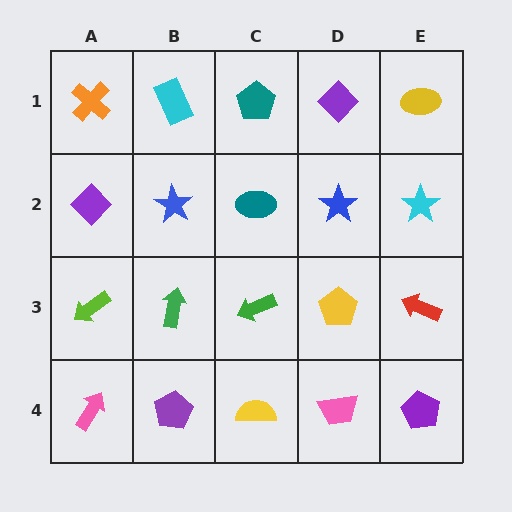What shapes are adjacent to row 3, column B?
A blue star (row 2, column B), a purple pentagon (row 4, column B), a lime arrow (row 3, column A), a green arrow (row 3, column C).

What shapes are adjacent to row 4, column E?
A red arrow (row 3, column E), a pink trapezoid (row 4, column D).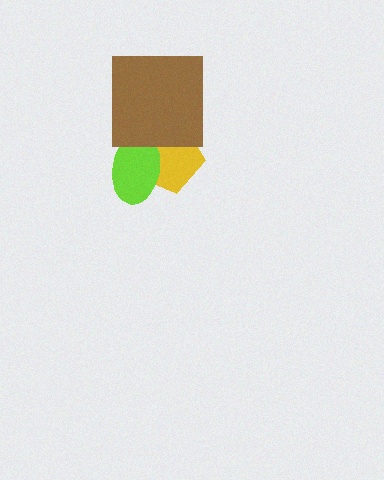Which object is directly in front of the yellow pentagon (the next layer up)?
The lime ellipse is directly in front of the yellow pentagon.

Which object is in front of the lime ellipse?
The brown square is in front of the lime ellipse.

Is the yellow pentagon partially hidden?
Yes, it is partially covered by another shape.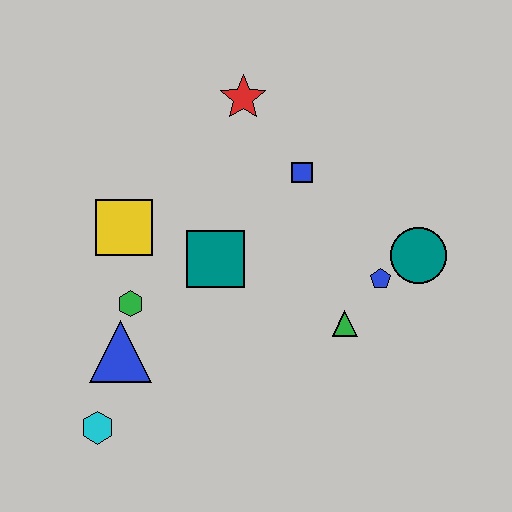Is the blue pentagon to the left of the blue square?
No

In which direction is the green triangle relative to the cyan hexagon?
The green triangle is to the right of the cyan hexagon.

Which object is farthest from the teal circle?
The cyan hexagon is farthest from the teal circle.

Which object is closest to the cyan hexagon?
The blue triangle is closest to the cyan hexagon.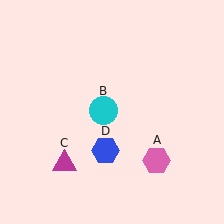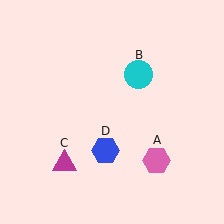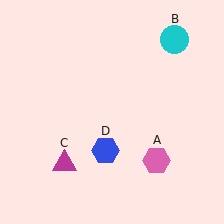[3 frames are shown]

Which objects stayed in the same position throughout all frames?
Pink hexagon (object A) and magenta triangle (object C) and blue hexagon (object D) remained stationary.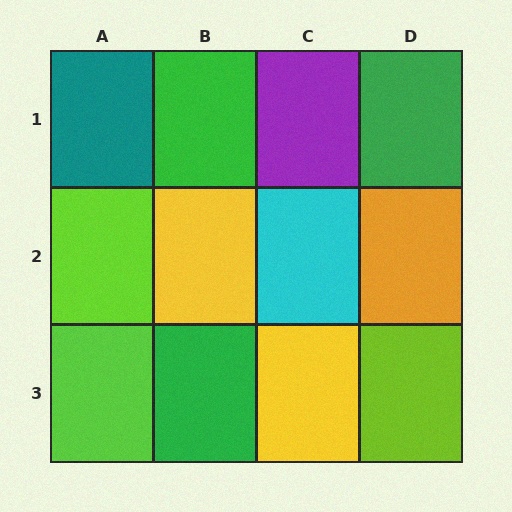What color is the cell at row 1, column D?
Green.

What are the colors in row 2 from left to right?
Lime, yellow, cyan, orange.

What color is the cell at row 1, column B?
Green.